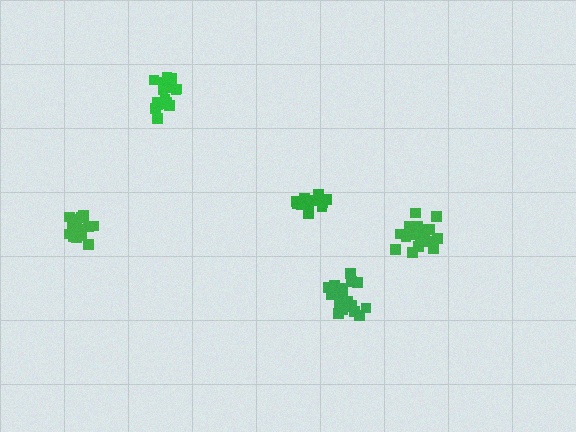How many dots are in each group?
Group 1: 19 dots, Group 2: 17 dots, Group 3: 16 dots, Group 4: 16 dots, Group 5: 19 dots (87 total).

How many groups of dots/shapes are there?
There are 5 groups.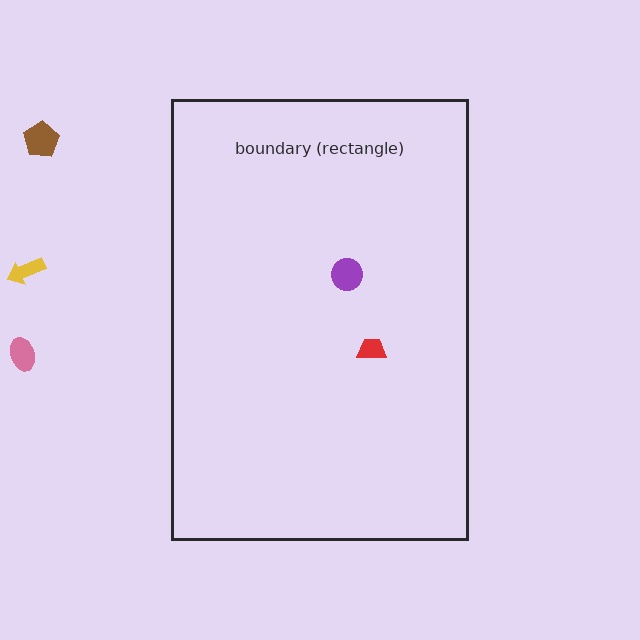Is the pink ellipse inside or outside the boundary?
Outside.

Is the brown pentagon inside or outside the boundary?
Outside.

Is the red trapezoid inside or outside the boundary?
Inside.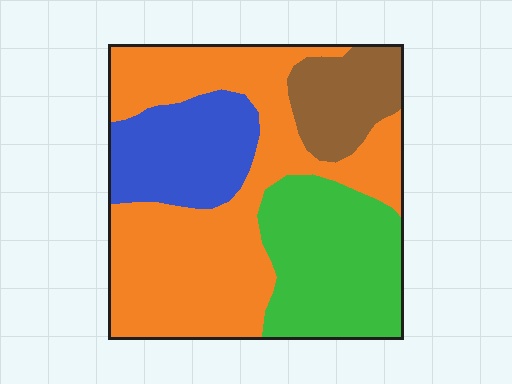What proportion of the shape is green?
Green covers around 25% of the shape.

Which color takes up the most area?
Orange, at roughly 50%.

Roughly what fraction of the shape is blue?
Blue takes up less than a sixth of the shape.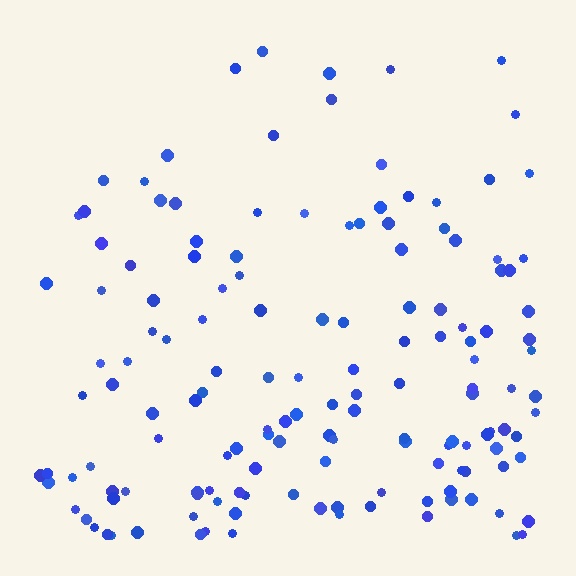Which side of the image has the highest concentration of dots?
The bottom.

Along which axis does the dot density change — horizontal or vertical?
Vertical.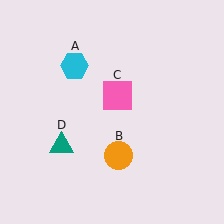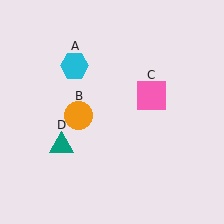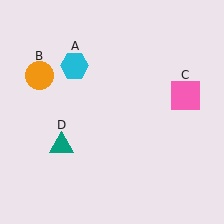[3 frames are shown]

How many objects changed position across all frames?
2 objects changed position: orange circle (object B), pink square (object C).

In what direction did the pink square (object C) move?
The pink square (object C) moved right.